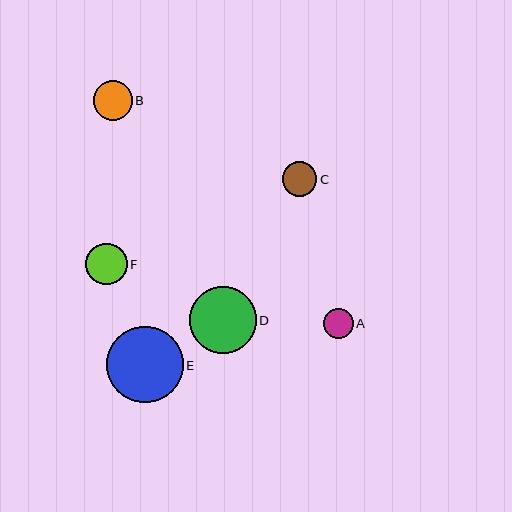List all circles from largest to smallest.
From largest to smallest: E, D, F, B, C, A.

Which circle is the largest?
Circle E is the largest with a size of approximately 76 pixels.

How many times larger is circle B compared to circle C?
Circle B is approximately 1.2 times the size of circle C.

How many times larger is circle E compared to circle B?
Circle E is approximately 1.9 times the size of circle B.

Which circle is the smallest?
Circle A is the smallest with a size of approximately 30 pixels.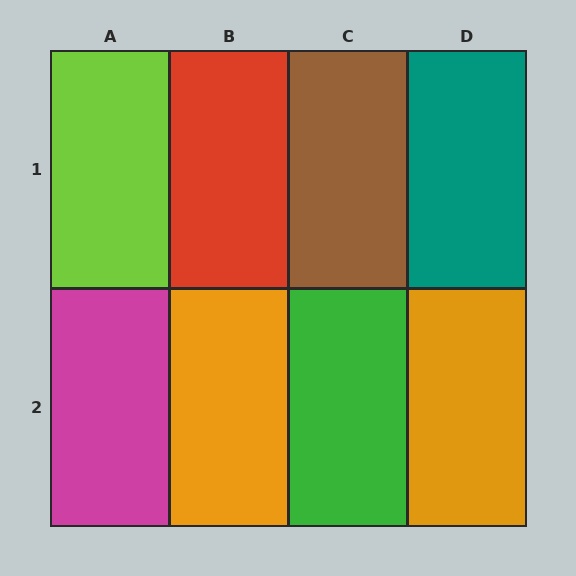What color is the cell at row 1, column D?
Teal.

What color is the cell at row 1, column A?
Lime.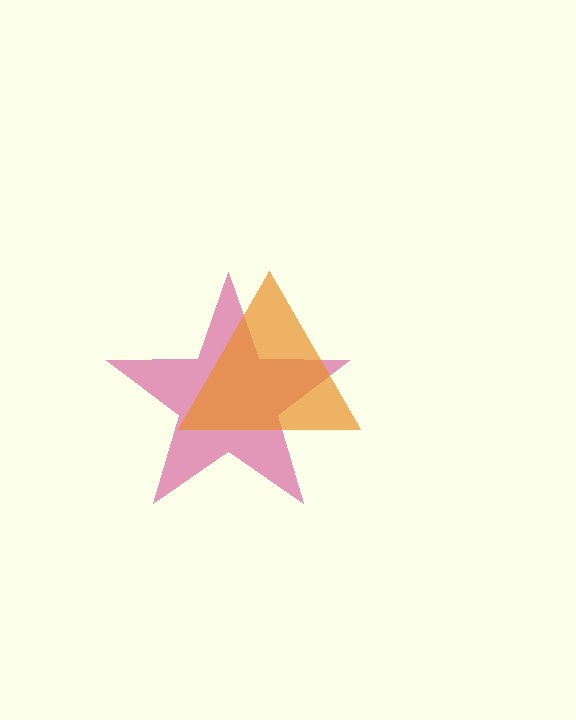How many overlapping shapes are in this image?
There are 2 overlapping shapes in the image.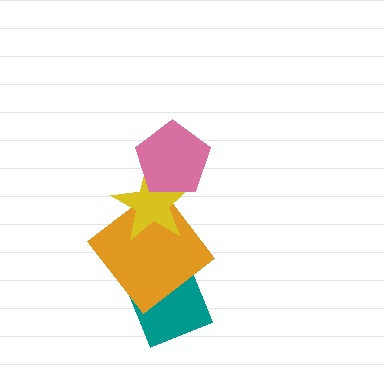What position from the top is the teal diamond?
The teal diamond is 4th from the top.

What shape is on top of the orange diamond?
The yellow star is on top of the orange diamond.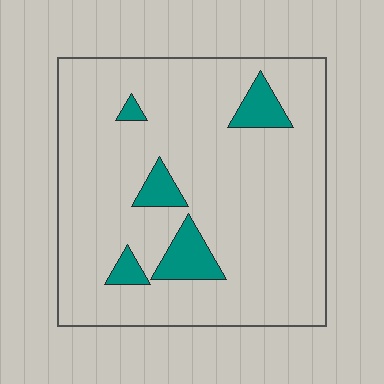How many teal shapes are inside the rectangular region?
5.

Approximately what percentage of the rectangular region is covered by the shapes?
Approximately 10%.